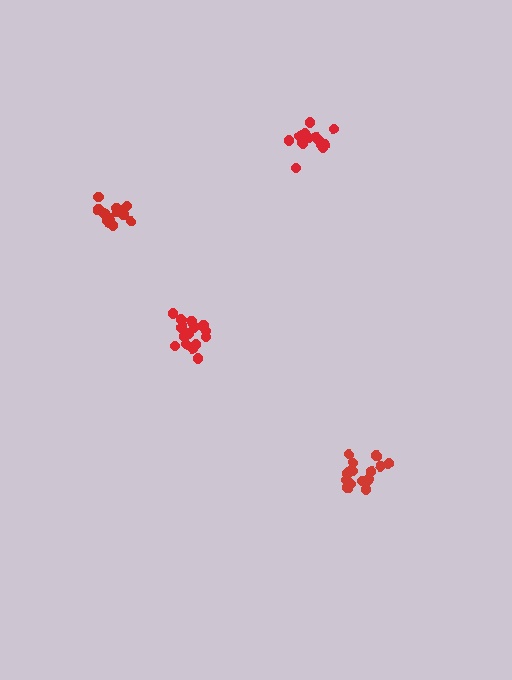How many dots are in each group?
Group 1: 13 dots, Group 2: 17 dots, Group 3: 17 dots, Group 4: 16 dots (63 total).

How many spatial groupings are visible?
There are 4 spatial groupings.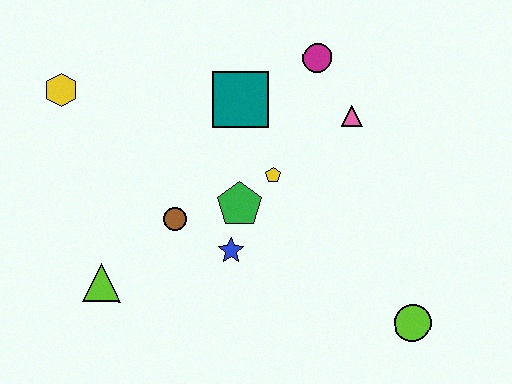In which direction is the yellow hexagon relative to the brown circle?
The yellow hexagon is above the brown circle.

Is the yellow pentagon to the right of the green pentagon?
Yes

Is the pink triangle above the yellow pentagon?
Yes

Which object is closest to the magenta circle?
The pink triangle is closest to the magenta circle.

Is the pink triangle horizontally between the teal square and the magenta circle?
No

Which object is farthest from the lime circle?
The yellow hexagon is farthest from the lime circle.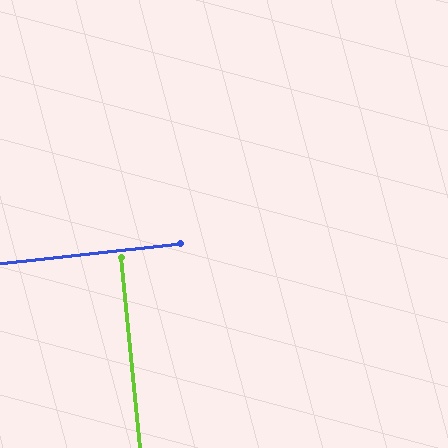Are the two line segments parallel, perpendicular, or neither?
Perpendicular — they meet at approximately 90°.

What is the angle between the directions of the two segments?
Approximately 90 degrees.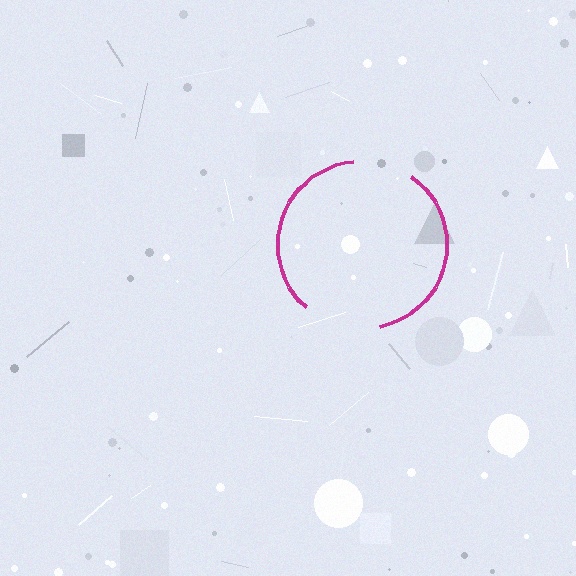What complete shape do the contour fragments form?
The contour fragments form a circle.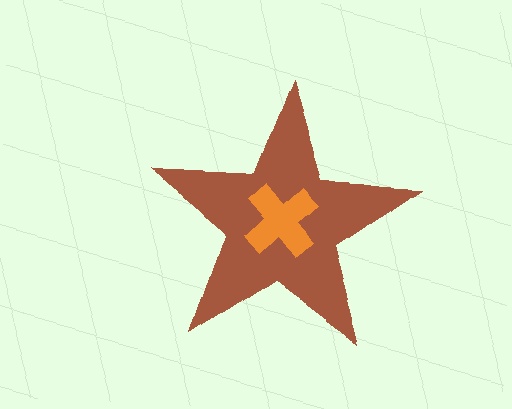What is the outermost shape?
The brown star.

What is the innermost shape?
The orange cross.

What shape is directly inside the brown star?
The orange cross.